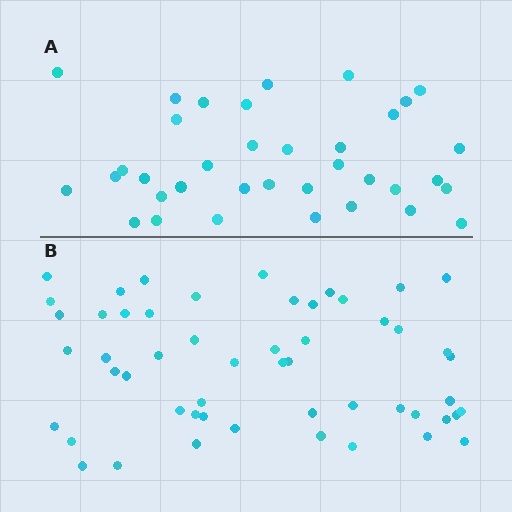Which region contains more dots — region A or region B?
Region B (the bottom region) has more dots.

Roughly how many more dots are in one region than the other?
Region B has approximately 15 more dots than region A.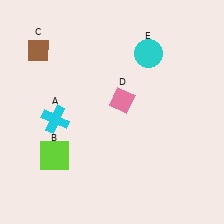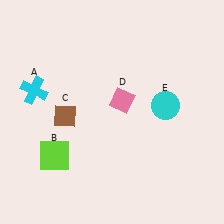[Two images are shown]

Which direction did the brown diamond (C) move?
The brown diamond (C) moved down.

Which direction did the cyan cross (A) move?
The cyan cross (A) moved up.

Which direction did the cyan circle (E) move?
The cyan circle (E) moved down.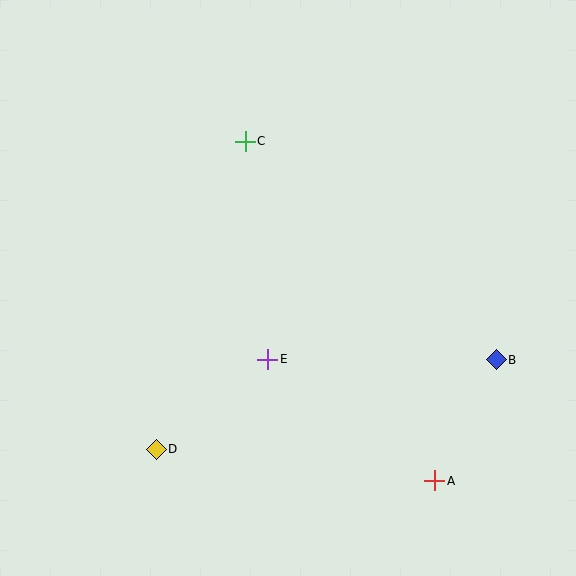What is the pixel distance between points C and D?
The distance between C and D is 321 pixels.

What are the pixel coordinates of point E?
Point E is at (268, 359).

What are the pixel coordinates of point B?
Point B is at (496, 360).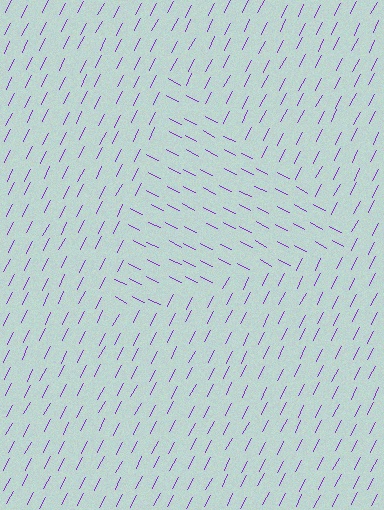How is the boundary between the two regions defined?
The boundary is defined purely by a change in line orientation (approximately 90 degrees difference). All lines are the same color and thickness.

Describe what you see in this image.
The image is filled with small purple line segments. A triangle region in the image has lines oriented differently from the surrounding lines, creating a visible texture boundary.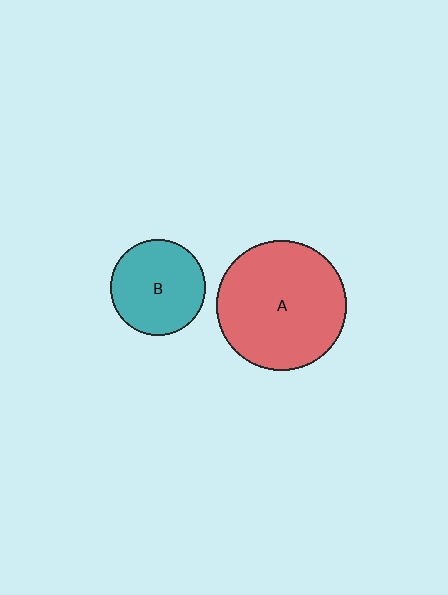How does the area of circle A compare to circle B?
Approximately 1.8 times.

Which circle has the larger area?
Circle A (red).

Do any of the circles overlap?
No, none of the circles overlap.